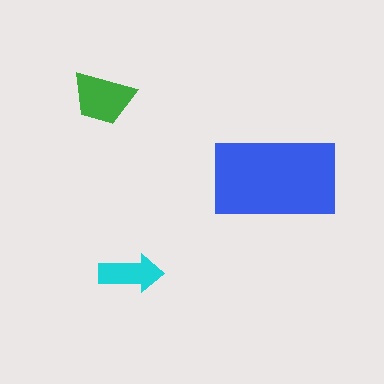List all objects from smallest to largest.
The cyan arrow, the green trapezoid, the blue rectangle.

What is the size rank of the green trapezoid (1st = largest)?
2nd.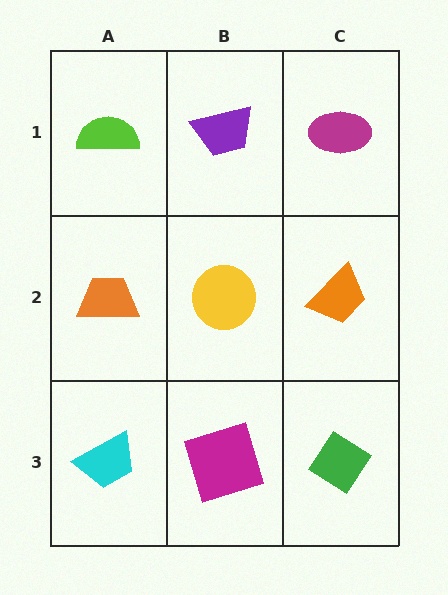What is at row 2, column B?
A yellow circle.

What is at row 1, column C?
A magenta ellipse.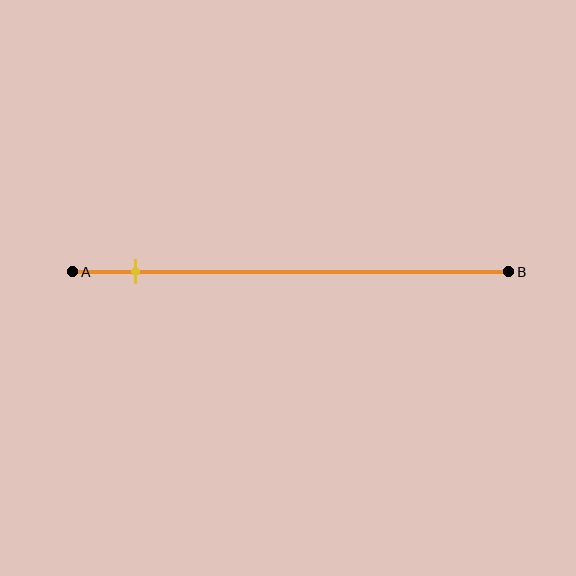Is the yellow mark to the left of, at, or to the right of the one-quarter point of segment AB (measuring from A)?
The yellow mark is to the left of the one-quarter point of segment AB.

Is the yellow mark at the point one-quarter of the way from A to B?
No, the mark is at about 15% from A, not at the 25% one-quarter point.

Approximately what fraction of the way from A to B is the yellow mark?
The yellow mark is approximately 15% of the way from A to B.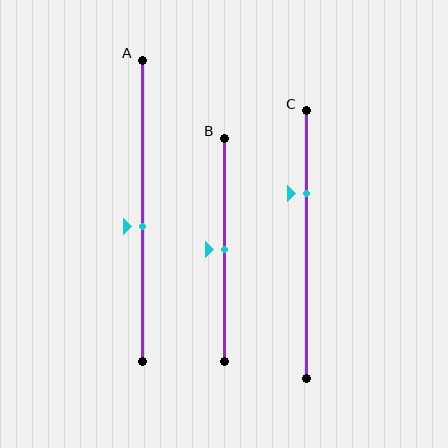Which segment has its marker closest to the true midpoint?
Segment B has its marker closest to the true midpoint.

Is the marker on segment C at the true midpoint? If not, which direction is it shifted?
No, the marker on segment C is shifted upward by about 19% of the segment length.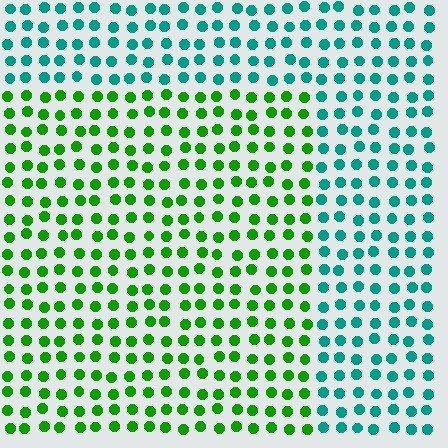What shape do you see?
I see a rectangle.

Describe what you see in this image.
The image is filled with small teal elements in a uniform arrangement. A rectangle-shaped region is visible where the elements are tinted to a slightly different hue, forming a subtle color boundary.